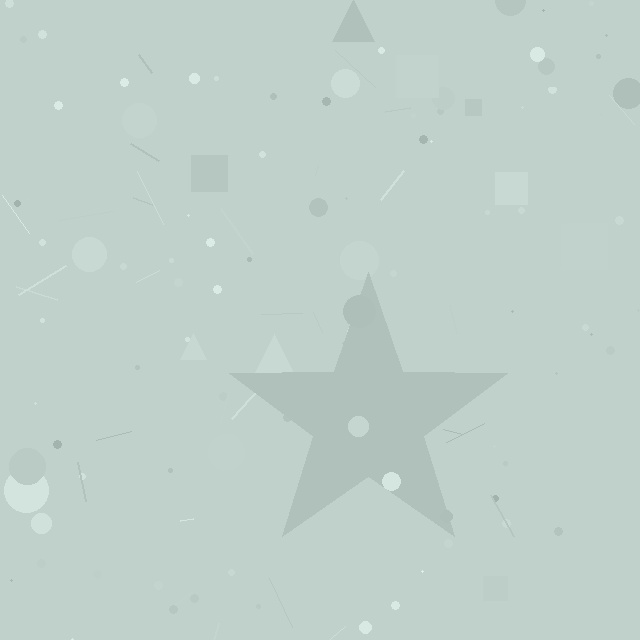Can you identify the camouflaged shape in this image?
The camouflaged shape is a star.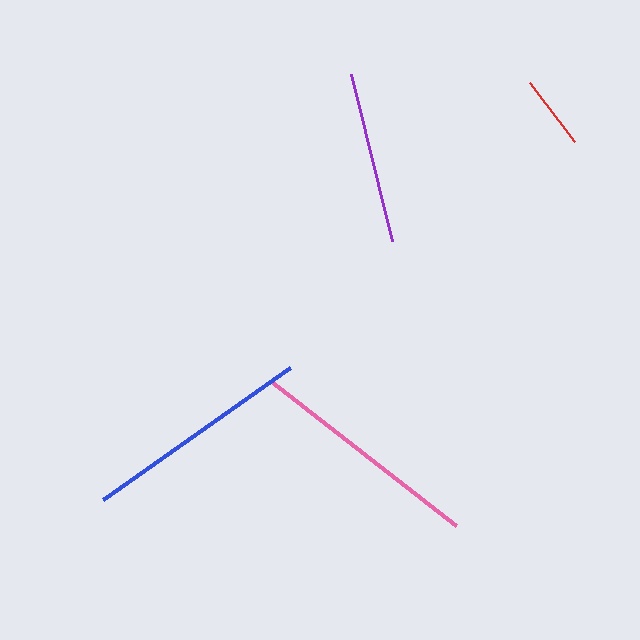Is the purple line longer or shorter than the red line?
The purple line is longer than the red line.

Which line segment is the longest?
The pink line is the longest at approximately 235 pixels.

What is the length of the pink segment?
The pink segment is approximately 235 pixels long.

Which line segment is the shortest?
The red line is the shortest at approximately 74 pixels.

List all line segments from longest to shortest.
From longest to shortest: pink, blue, purple, red.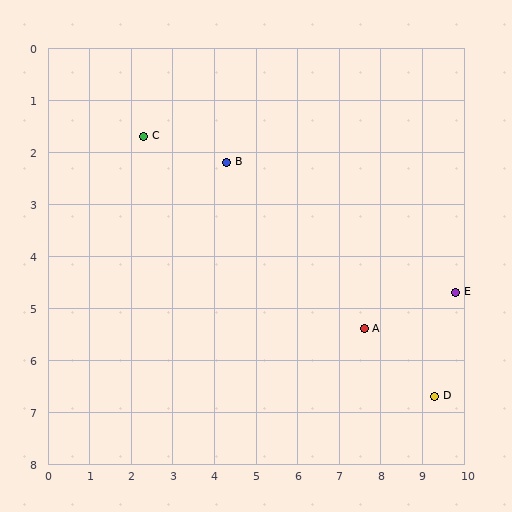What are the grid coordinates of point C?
Point C is at approximately (2.3, 1.7).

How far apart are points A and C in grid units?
Points A and C are about 6.5 grid units apart.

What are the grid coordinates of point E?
Point E is at approximately (9.8, 4.7).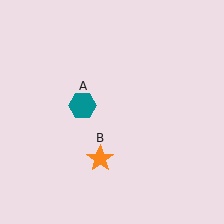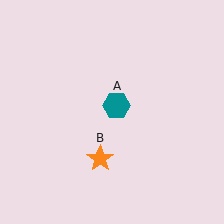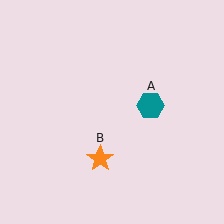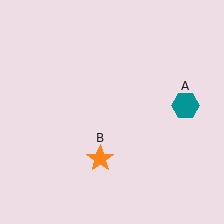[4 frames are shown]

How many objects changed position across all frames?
1 object changed position: teal hexagon (object A).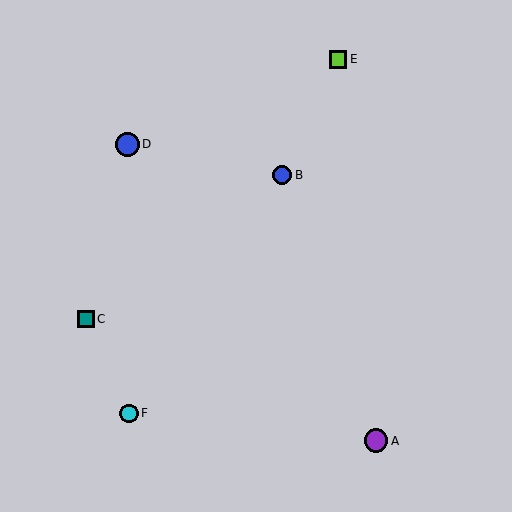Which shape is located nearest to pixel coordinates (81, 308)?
The teal square (labeled C) at (86, 319) is nearest to that location.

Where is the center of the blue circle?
The center of the blue circle is at (282, 175).